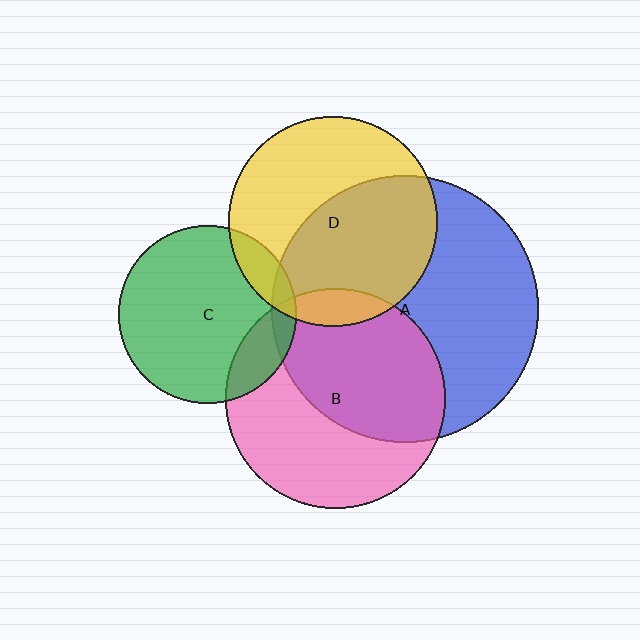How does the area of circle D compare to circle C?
Approximately 1.4 times.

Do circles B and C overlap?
Yes.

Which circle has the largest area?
Circle A (blue).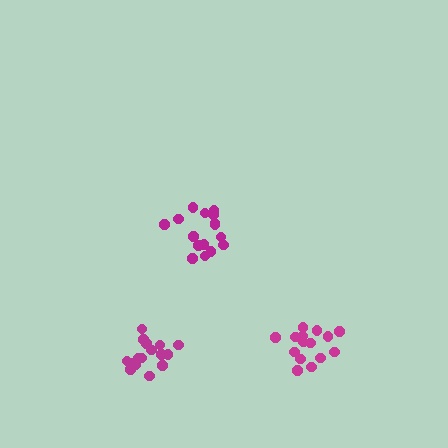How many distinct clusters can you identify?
There are 3 distinct clusters.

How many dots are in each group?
Group 1: 16 dots, Group 2: 17 dots, Group 3: 15 dots (48 total).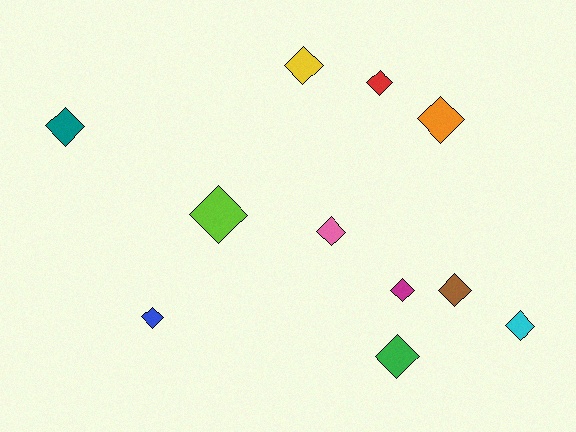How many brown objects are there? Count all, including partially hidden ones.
There is 1 brown object.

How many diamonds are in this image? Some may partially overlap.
There are 11 diamonds.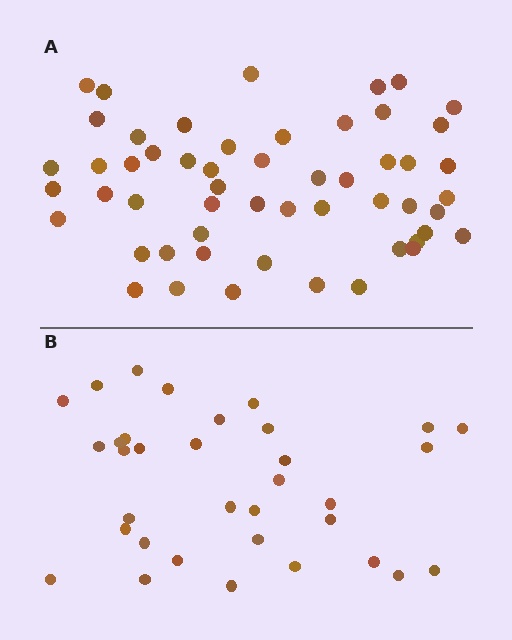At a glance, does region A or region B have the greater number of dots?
Region A (the top region) has more dots.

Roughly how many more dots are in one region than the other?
Region A has approximately 20 more dots than region B.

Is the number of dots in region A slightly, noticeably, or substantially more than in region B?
Region A has substantially more. The ratio is roughly 1.6 to 1.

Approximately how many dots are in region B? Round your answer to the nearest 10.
About 30 dots. (The exact count is 34, which rounds to 30.)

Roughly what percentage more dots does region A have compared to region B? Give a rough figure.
About 60% more.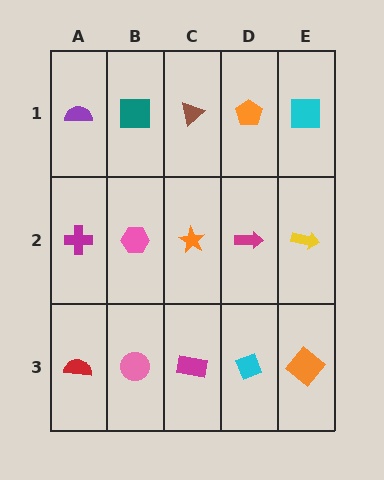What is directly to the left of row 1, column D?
A brown triangle.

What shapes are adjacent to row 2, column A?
A purple semicircle (row 1, column A), a red semicircle (row 3, column A), a pink hexagon (row 2, column B).